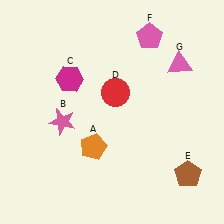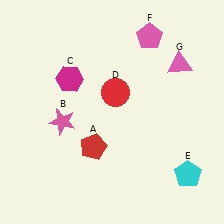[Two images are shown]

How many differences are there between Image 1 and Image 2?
There are 2 differences between the two images.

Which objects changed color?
A changed from orange to red. E changed from brown to cyan.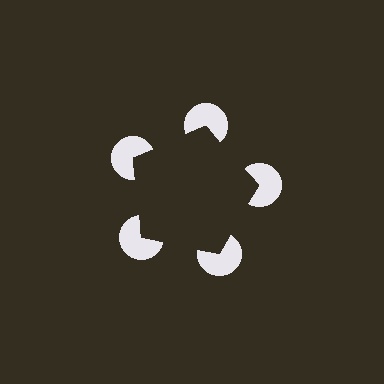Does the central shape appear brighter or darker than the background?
It typically appears slightly darker than the background, even though no actual brightness change is drawn.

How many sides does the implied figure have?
5 sides.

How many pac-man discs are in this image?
There are 5 — one at each vertex of the illusory pentagon.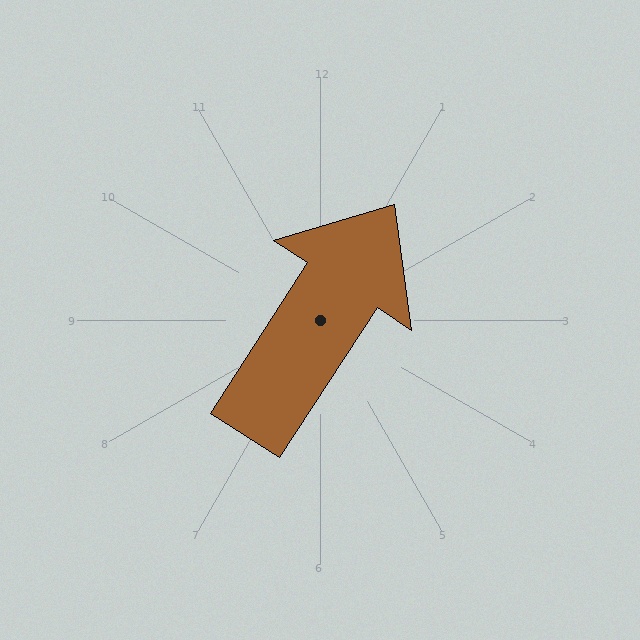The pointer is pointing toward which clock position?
Roughly 1 o'clock.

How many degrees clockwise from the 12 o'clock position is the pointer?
Approximately 33 degrees.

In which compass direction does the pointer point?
Northeast.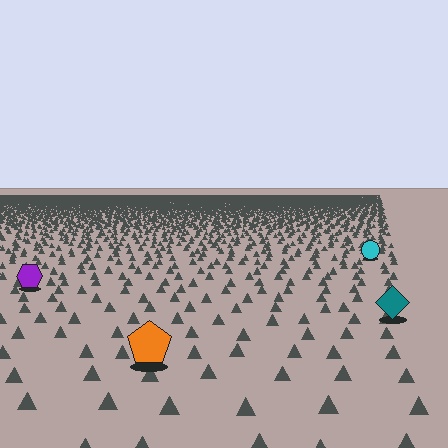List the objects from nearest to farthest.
From nearest to farthest: the orange pentagon, the teal diamond, the purple hexagon, the cyan circle.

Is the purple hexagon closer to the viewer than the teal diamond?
No. The teal diamond is closer — you can tell from the texture gradient: the ground texture is coarser near it.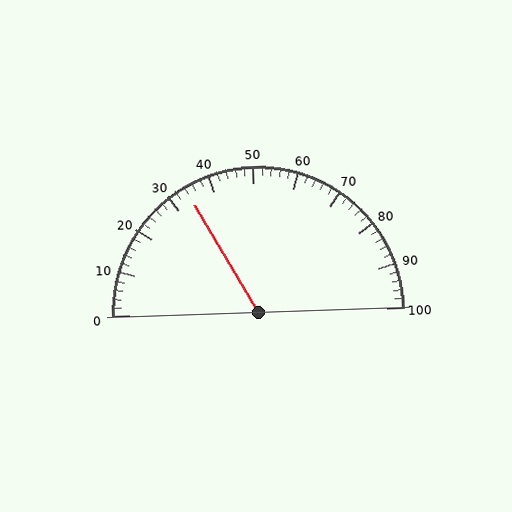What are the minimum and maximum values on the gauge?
The gauge ranges from 0 to 100.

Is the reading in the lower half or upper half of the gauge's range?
The reading is in the lower half of the range (0 to 100).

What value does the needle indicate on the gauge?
The needle indicates approximately 34.